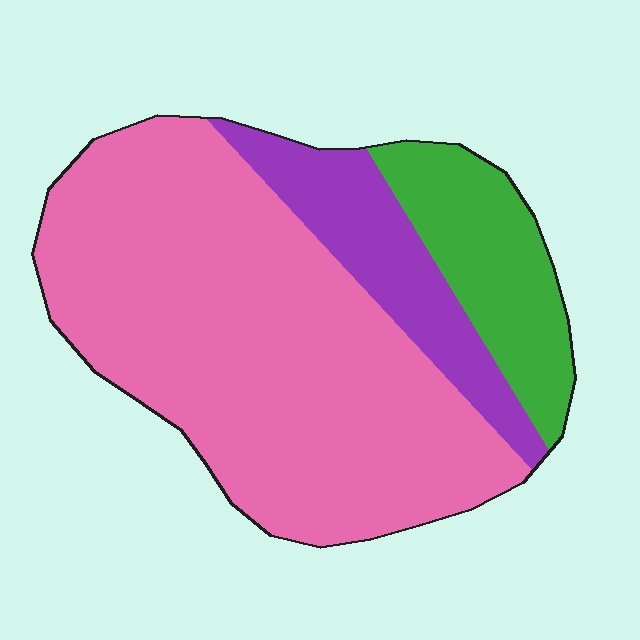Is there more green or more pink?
Pink.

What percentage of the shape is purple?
Purple covers 16% of the shape.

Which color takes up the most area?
Pink, at roughly 70%.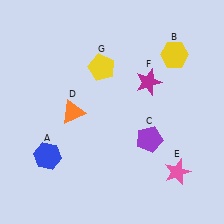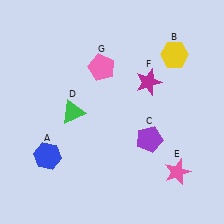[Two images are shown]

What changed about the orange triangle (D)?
In Image 1, D is orange. In Image 2, it changed to green.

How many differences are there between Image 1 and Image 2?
There are 2 differences between the two images.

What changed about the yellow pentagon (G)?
In Image 1, G is yellow. In Image 2, it changed to pink.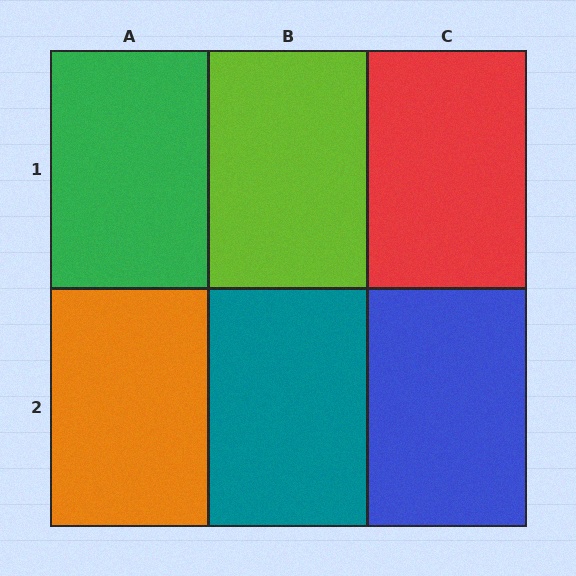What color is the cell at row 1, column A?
Green.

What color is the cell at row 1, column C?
Red.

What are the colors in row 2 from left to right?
Orange, teal, blue.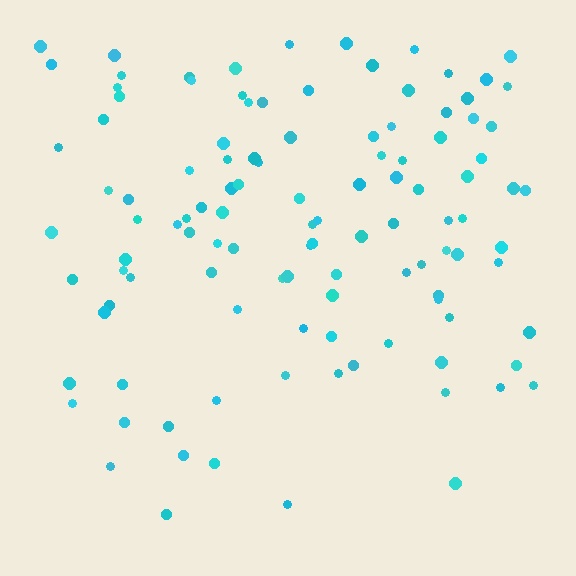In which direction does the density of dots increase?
From bottom to top, with the top side densest.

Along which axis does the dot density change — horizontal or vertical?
Vertical.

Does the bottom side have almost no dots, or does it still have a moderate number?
Still a moderate number, just noticeably fewer than the top.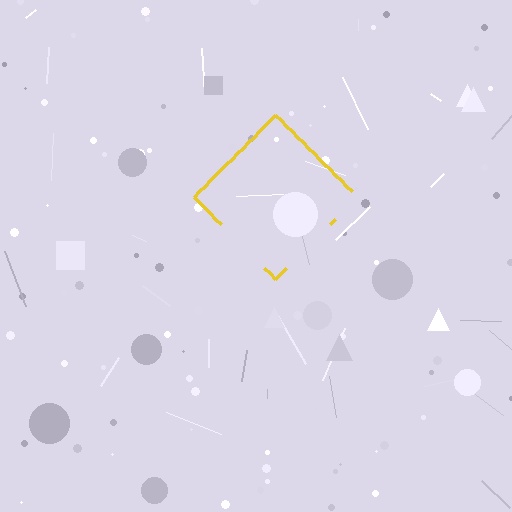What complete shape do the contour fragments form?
The contour fragments form a diamond.